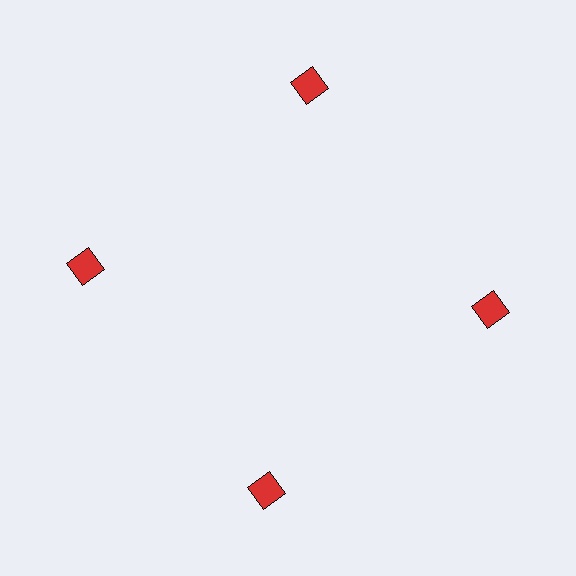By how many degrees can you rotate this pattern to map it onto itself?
The pattern maps onto itself every 90 degrees of rotation.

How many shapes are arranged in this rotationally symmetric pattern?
There are 4 shapes, arranged in 4 groups of 1.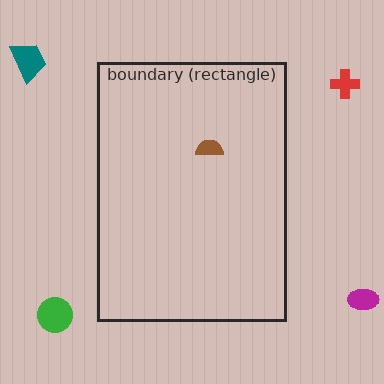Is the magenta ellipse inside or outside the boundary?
Outside.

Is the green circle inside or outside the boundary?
Outside.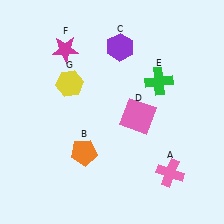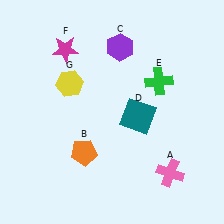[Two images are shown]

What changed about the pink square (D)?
In Image 1, D is pink. In Image 2, it changed to teal.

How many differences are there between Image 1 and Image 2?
There is 1 difference between the two images.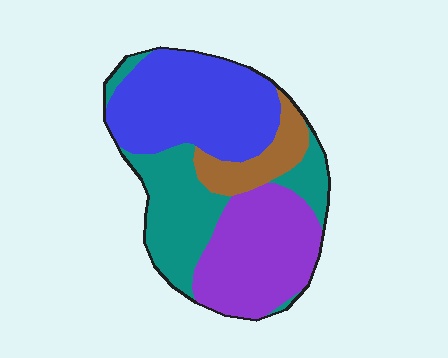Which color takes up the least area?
Brown, at roughly 10%.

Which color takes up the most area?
Blue, at roughly 35%.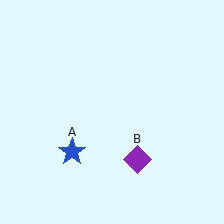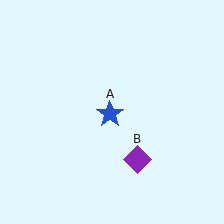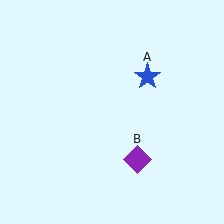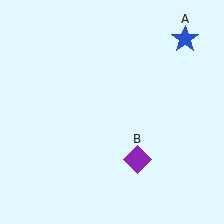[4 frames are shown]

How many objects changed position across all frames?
1 object changed position: blue star (object A).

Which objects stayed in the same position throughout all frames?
Purple diamond (object B) remained stationary.